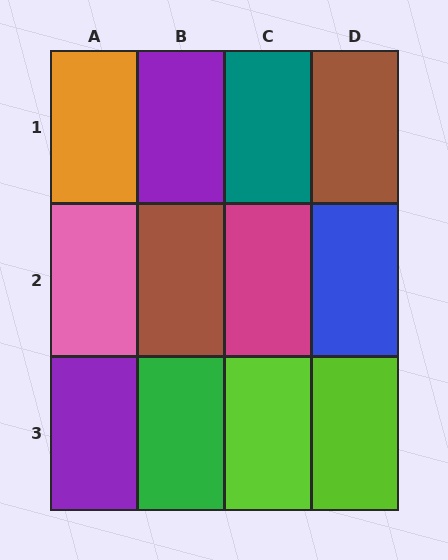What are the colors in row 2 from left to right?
Pink, brown, magenta, blue.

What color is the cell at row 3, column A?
Purple.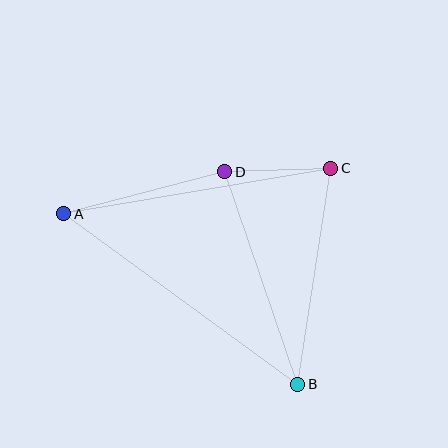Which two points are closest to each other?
Points C and D are closest to each other.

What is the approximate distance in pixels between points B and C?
The distance between B and C is approximately 218 pixels.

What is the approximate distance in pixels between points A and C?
The distance between A and C is approximately 270 pixels.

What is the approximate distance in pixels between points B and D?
The distance between B and D is approximately 225 pixels.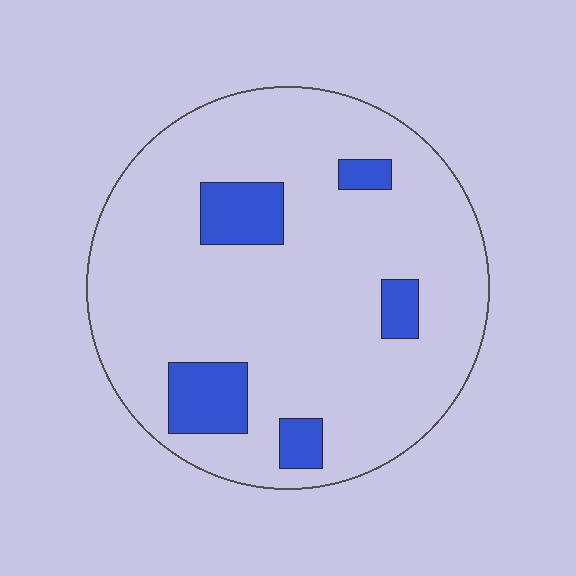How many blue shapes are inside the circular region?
5.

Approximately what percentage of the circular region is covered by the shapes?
Approximately 15%.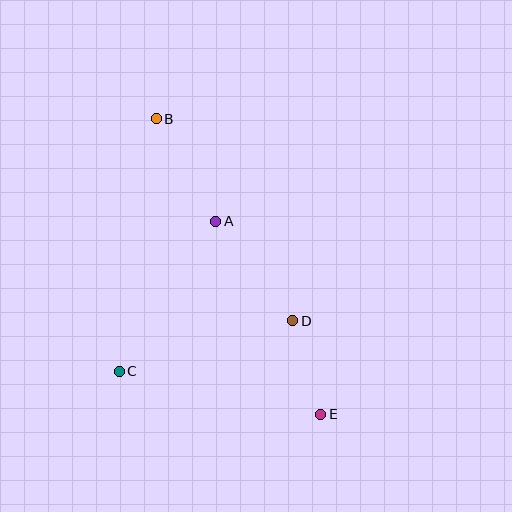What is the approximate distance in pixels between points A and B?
The distance between A and B is approximately 119 pixels.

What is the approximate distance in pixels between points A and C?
The distance between A and C is approximately 178 pixels.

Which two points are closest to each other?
Points D and E are closest to each other.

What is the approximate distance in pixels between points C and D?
The distance between C and D is approximately 181 pixels.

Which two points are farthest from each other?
Points B and E are farthest from each other.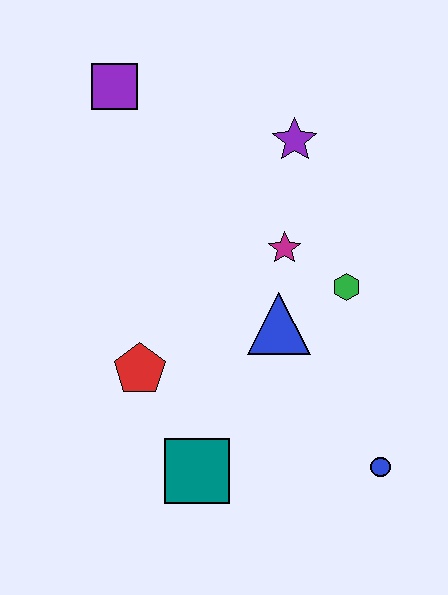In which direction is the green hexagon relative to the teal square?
The green hexagon is above the teal square.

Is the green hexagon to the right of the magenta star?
Yes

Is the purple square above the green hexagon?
Yes